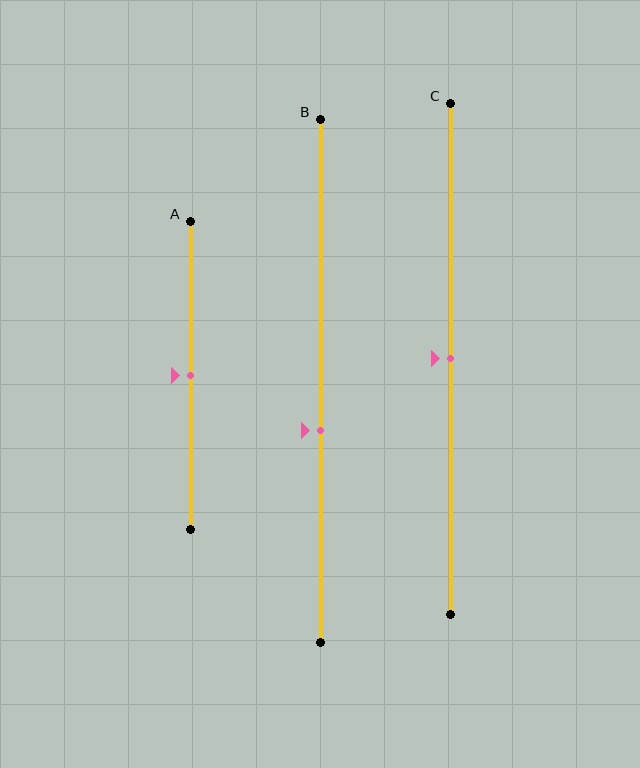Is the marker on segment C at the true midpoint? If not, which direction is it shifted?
Yes, the marker on segment C is at the true midpoint.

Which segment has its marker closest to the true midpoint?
Segment A has its marker closest to the true midpoint.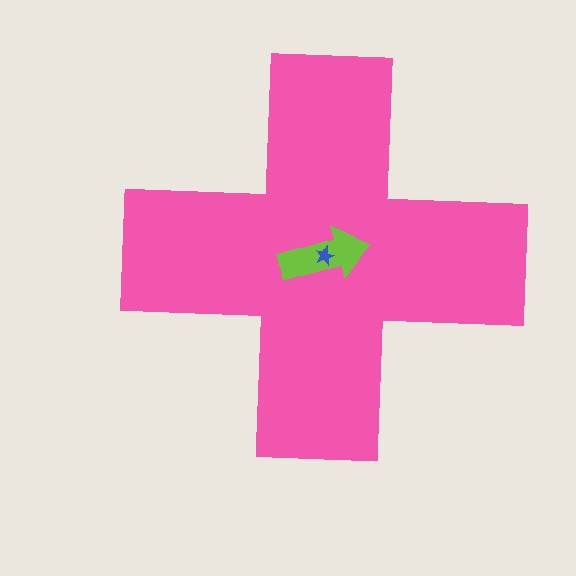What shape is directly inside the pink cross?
The lime arrow.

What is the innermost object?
The blue star.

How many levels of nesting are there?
3.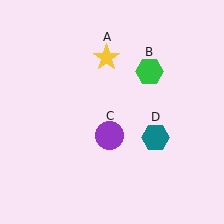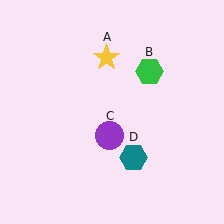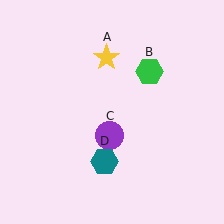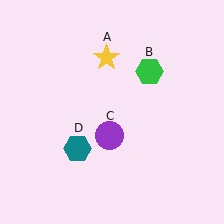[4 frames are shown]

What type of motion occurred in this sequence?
The teal hexagon (object D) rotated clockwise around the center of the scene.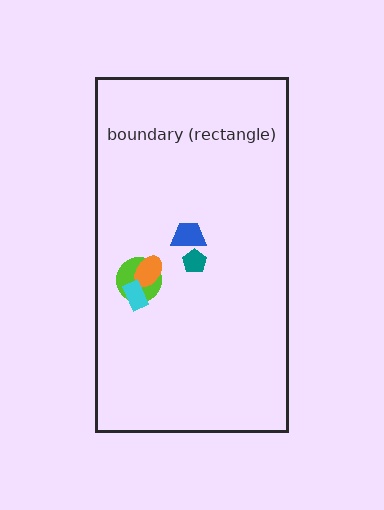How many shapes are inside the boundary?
5 inside, 0 outside.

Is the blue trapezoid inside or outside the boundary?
Inside.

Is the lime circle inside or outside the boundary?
Inside.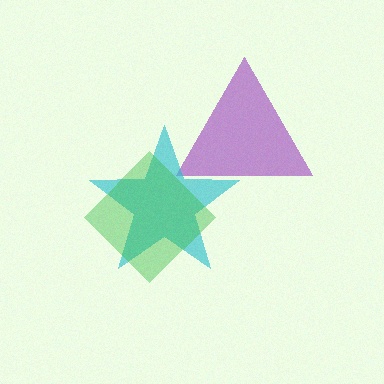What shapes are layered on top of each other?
The layered shapes are: a purple triangle, a cyan star, a green diamond.